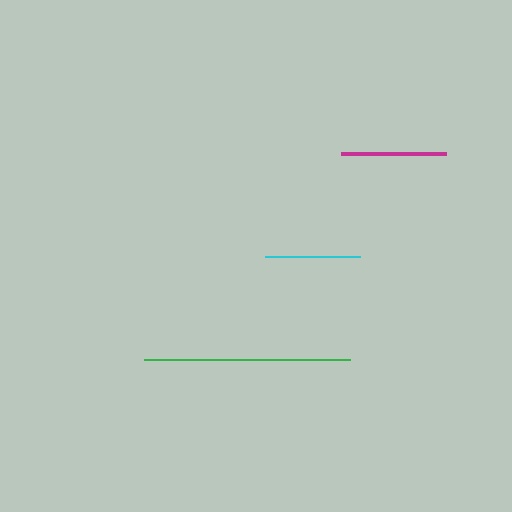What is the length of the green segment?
The green segment is approximately 207 pixels long.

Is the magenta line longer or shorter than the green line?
The green line is longer than the magenta line.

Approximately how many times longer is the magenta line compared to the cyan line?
The magenta line is approximately 1.1 times the length of the cyan line.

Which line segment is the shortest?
The cyan line is the shortest at approximately 96 pixels.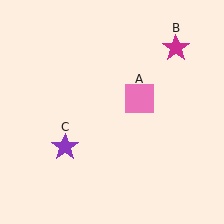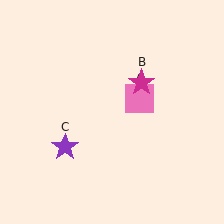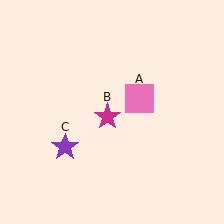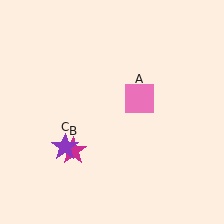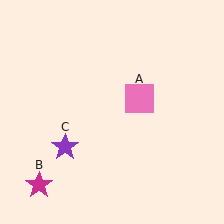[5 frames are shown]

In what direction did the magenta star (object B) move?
The magenta star (object B) moved down and to the left.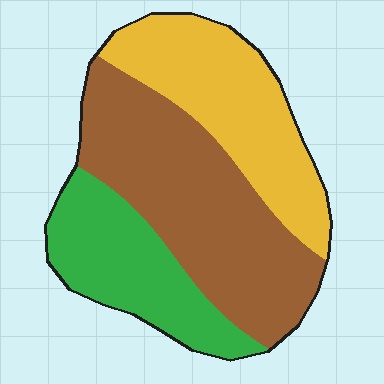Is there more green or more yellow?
Yellow.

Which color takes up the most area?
Brown, at roughly 45%.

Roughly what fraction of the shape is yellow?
Yellow covers around 30% of the shape.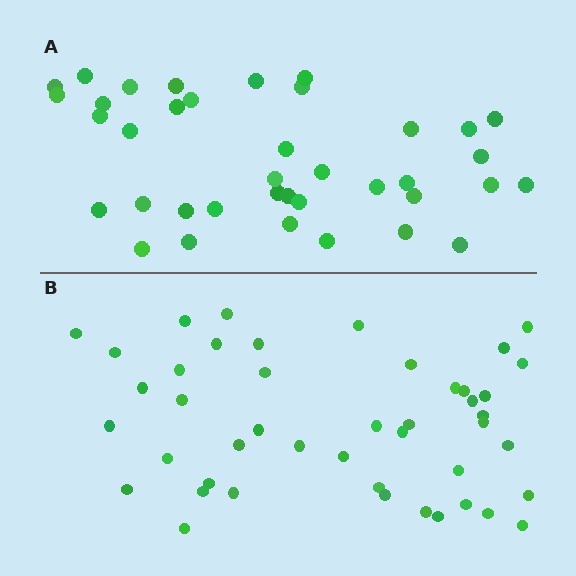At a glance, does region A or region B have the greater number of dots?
Region B (the bottom region) has more dots.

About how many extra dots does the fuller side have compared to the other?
Region B has roughly 8 or so more dots than region A.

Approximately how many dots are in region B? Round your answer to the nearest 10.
About 40 dots. (The exact count is 45, which rounds to 40.)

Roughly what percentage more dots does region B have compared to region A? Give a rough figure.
About 20% more.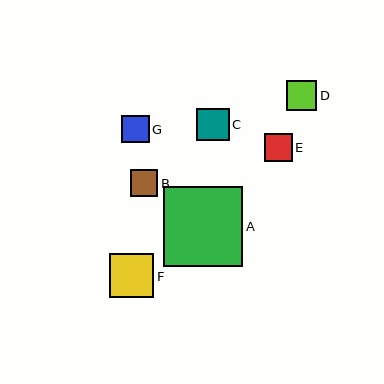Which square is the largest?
Square A is the largest with a size of approximately 80 pixels.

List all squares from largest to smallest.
From largest to smallest: A, F, C, D, E, B, G.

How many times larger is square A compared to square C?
Square A is approximately 2.5 times the size of square C.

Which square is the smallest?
Square G is the smallest with a size of approximately 27 pixels.